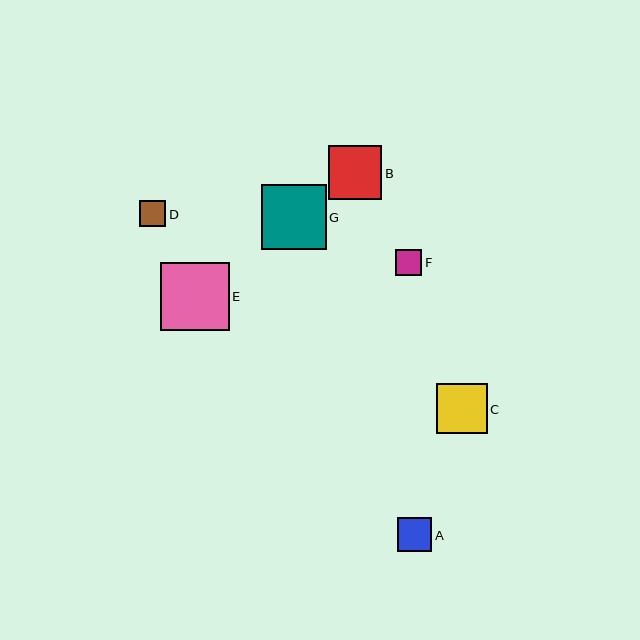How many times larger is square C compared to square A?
Square C is approximately 1.5 times the size of square A.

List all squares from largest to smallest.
From largest to smallest: E, G, B, C, A, F, D.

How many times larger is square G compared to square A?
Square G is approximately 1.9 times the size of square A.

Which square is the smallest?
Square D is the smallest with a size of approximately 26 pixels.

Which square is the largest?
Square E is the largest with a size of approximately 68 pixels.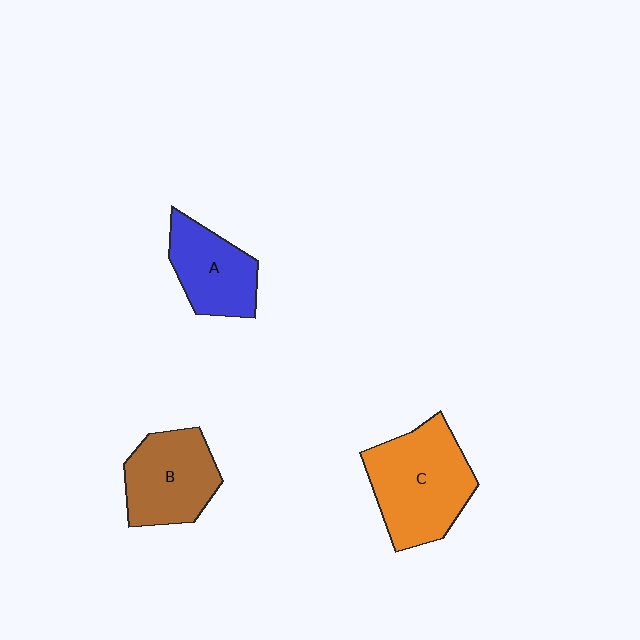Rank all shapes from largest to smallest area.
From largest to smallest: C (orange), B (brown), A (blue).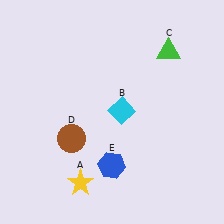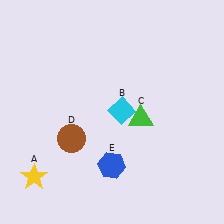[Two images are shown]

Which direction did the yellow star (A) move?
The yellow star (A) moved left.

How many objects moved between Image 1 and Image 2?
2 objects moved between the two images.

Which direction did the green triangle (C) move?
The green triangle (C) moved down.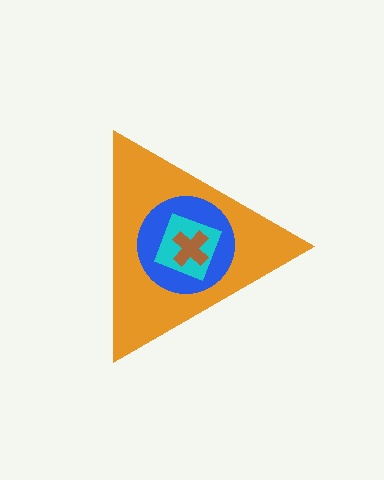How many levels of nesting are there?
4.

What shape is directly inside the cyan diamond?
The brown cross.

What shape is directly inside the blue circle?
The cyan diamond.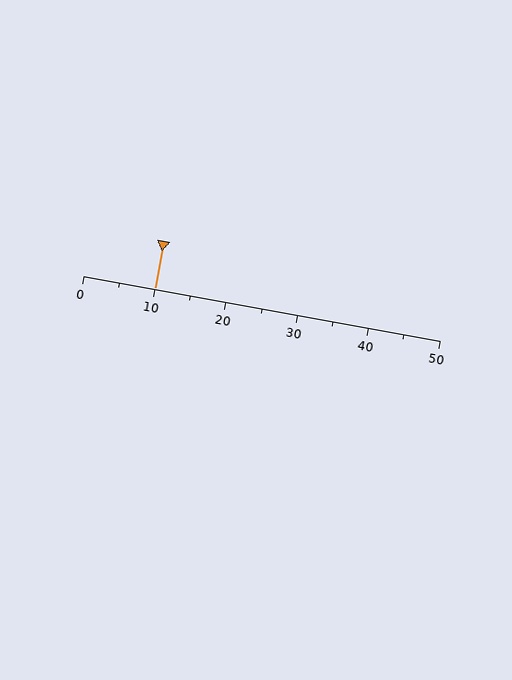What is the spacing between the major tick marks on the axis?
The major ticks are spaced 10 apart.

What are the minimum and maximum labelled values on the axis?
The axis runs from 0 to 50.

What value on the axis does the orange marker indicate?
The marker indicates approximately 10.